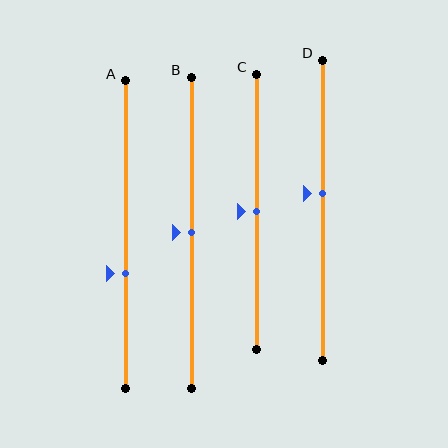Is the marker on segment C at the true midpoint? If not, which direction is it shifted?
Yes, the marker on segment C is at the true midpoint.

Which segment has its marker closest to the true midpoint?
Segment B has its marker closest to the true midpoint.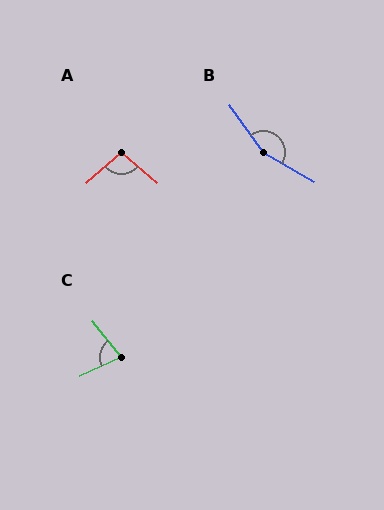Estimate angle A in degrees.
Approximately 98 degrees.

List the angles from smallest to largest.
C (76°), A (98°), B (156°).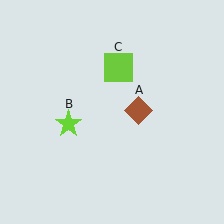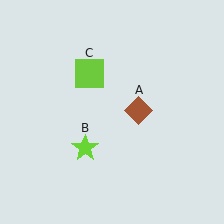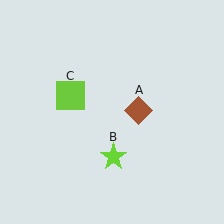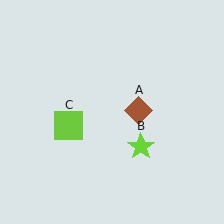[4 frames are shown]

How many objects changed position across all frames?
2 objects changed position: lime star (object B), lime square (object C).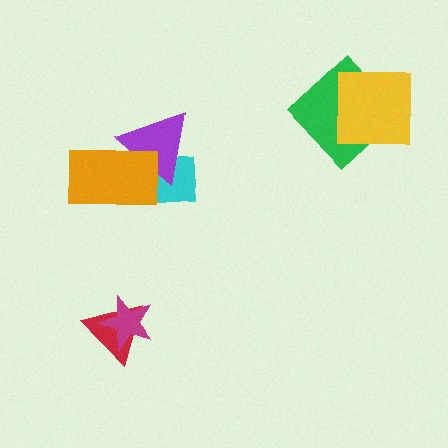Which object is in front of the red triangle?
The magenta star is in front of the red triangle.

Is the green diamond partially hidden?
Yes, it is partially covered by another shape.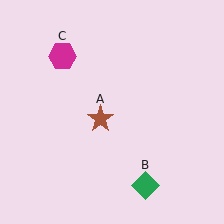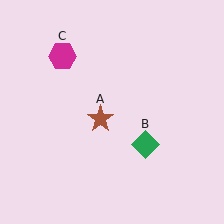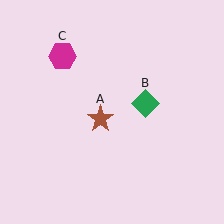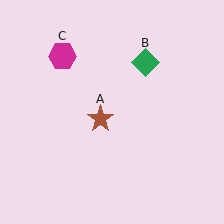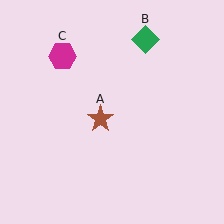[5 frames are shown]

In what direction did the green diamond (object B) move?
The green diamond (object B) moved up.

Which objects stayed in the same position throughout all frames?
Brown star (object A) and magenta hexagon (object C) remained stationary.